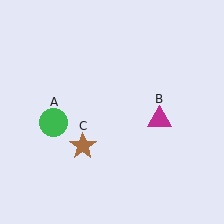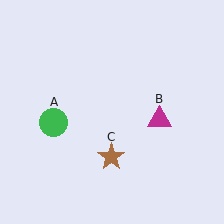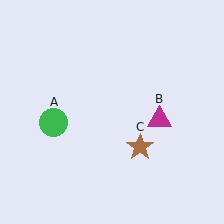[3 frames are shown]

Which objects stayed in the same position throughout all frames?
Green circle (object A) and magenta triangle (object B) remained stationary.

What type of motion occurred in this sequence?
The brown star (object C) rotated counterclockwise around the center of the scene.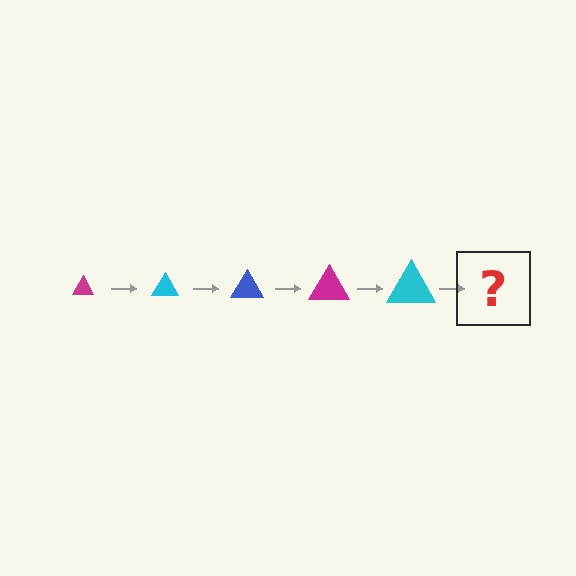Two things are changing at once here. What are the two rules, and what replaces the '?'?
The two rules are that the triangle grows larger each step and the color cycles through magenta, cyan, and blue. The '?' should be a blue triangle, larger than the previous one.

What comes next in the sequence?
The next element should be a blue triangle, larger than the previous one.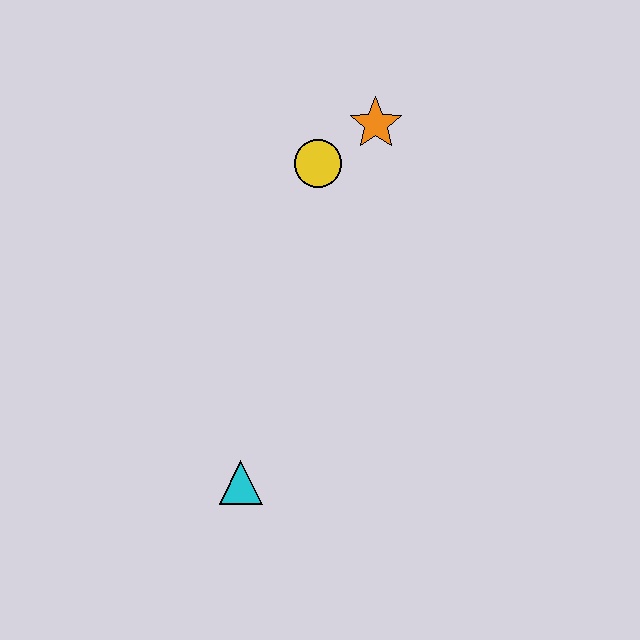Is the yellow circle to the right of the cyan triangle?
Yes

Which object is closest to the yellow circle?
The orange star is closest to the yellow circle.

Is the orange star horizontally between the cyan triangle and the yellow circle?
No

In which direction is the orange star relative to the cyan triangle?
The orange star is above the cyan triangle.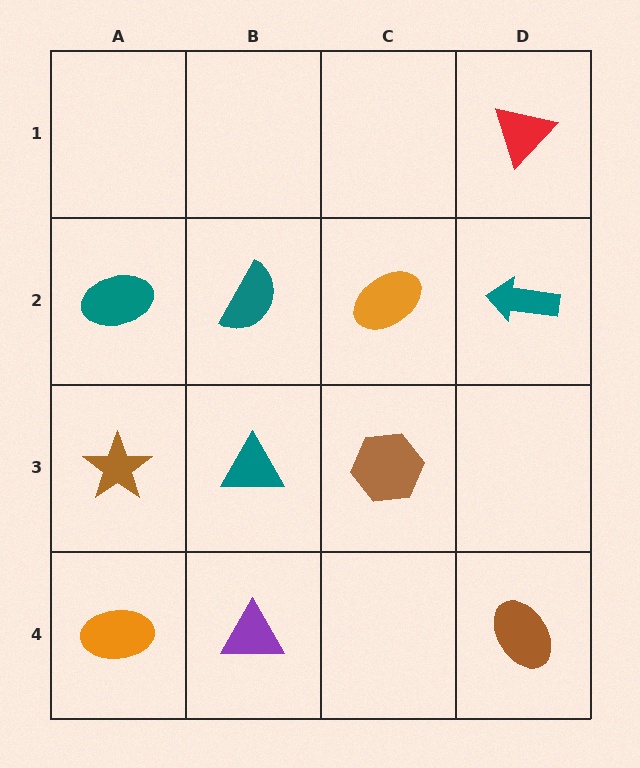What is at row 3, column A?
A brown star.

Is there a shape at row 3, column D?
No, that cell is empty.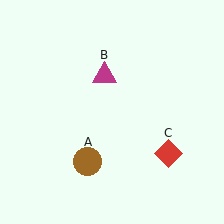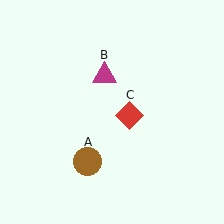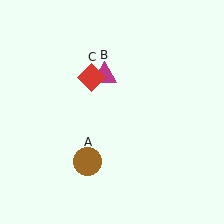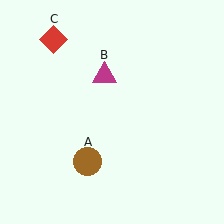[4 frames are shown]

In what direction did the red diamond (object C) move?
The red diamond (object C) moved up and to the left.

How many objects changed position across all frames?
1 object changed position: red diamond (object C).